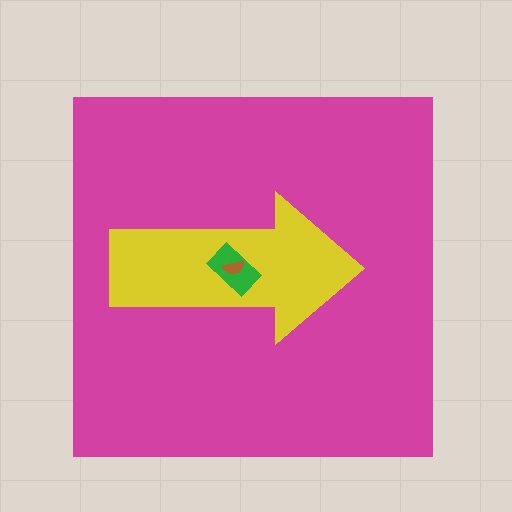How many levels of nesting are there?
4.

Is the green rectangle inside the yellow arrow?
Yes.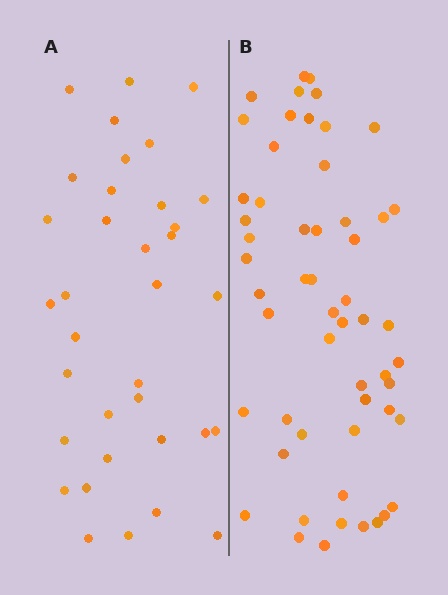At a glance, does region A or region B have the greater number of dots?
Region B (the right region) has more dots.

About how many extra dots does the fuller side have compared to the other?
Region B has approximately 20 more dots than region A.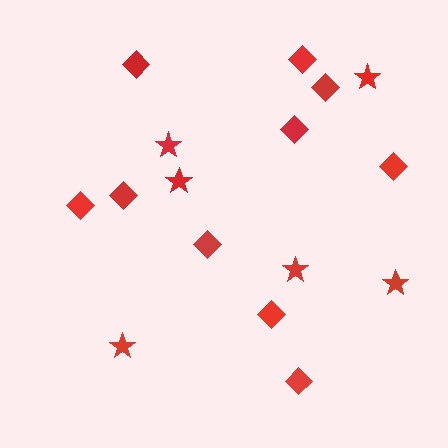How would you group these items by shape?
There are 2 groups: one group of diamonds (10) and one group of stars (6).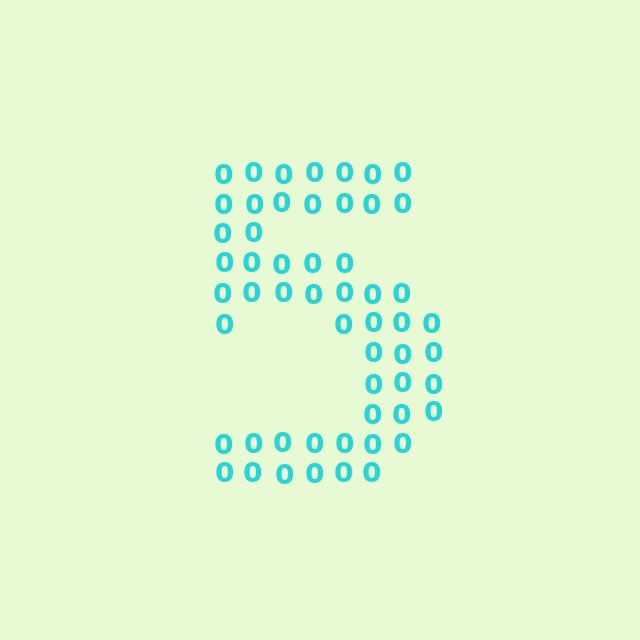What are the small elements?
The small elements are digit 0's.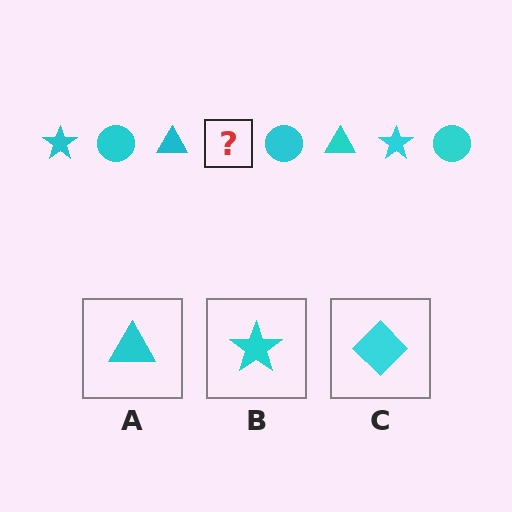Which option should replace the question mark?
Option B.